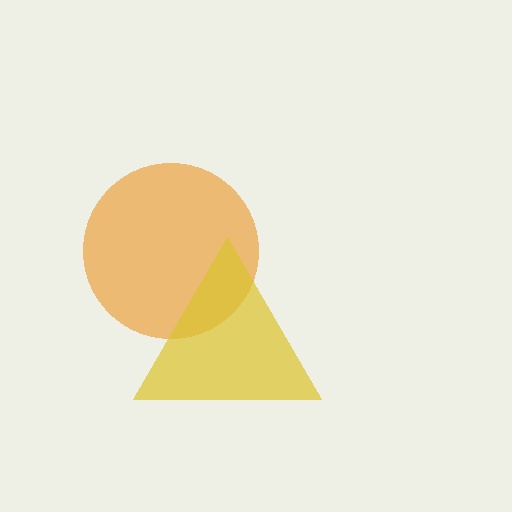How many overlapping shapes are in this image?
There are 2 overlapping shapes in the image.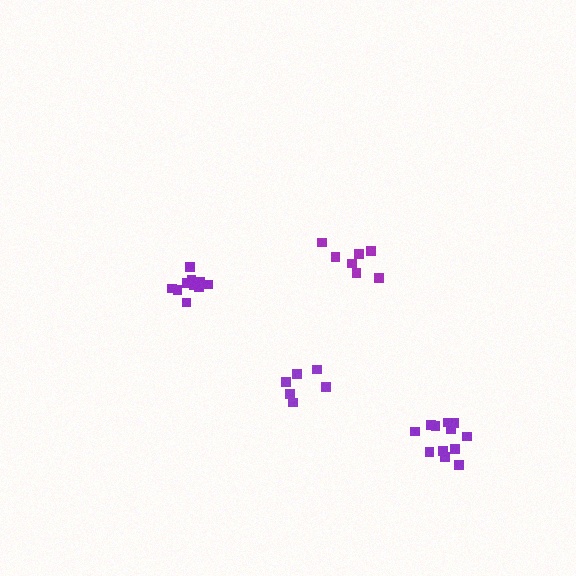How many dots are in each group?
Group 1: 7 dots, Group 2: 10 dots, Group 3: 6 dots, Group 4: 12 dots (35 total).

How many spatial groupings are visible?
There are 4 spatial groupings.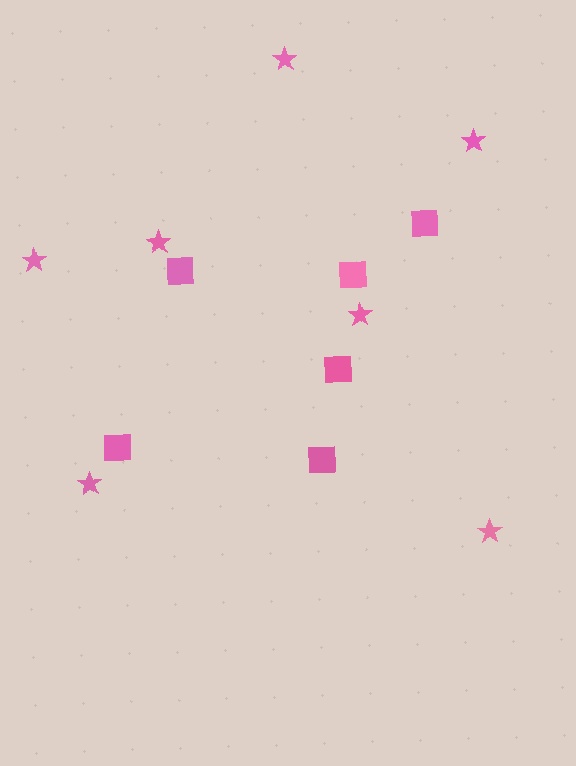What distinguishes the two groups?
There are 2 groups: one group of squares (6) and one group of stars (7).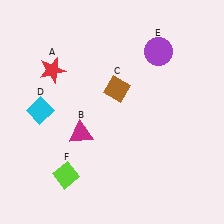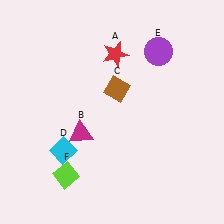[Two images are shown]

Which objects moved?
The objects that moved are: the red star (A), the cyan diamond (D).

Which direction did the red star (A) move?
The red star (A) moved right.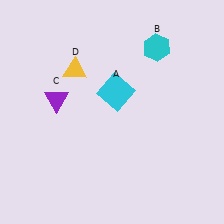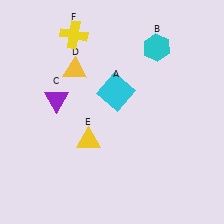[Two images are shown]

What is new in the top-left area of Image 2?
A yellow cross (F) was added in the top-left area of Image 2.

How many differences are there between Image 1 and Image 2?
There are 2 differences between the two images.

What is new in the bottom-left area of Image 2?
A yellow triangle (E) was added in the bottom-left area of Image 2.